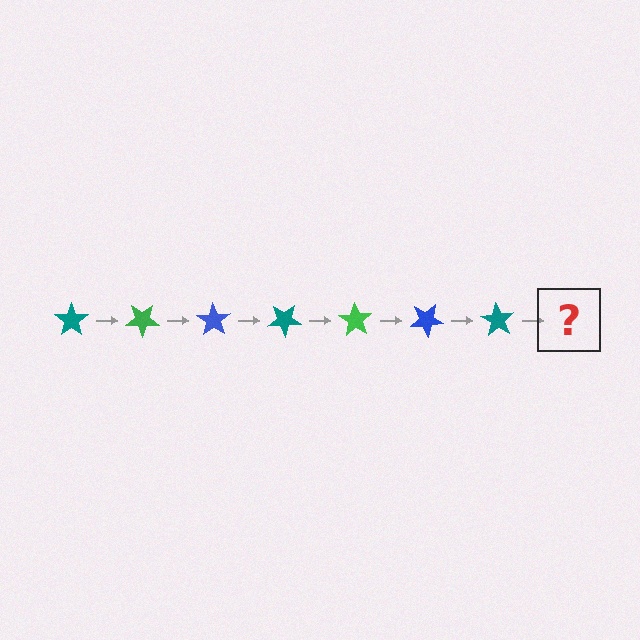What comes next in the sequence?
The next element should be a green star, rotated 245 degrees from the start.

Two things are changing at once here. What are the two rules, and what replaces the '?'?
The two rules are that it rotates 35 degrees each step and the color cycles through teal, green, and blue. The '?' should be a green star, rotated 245 degrees from the start.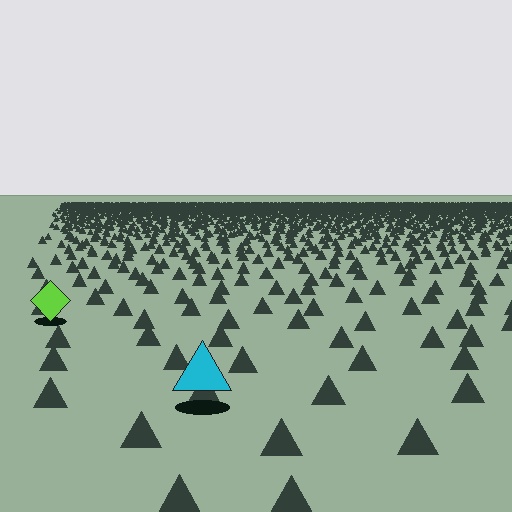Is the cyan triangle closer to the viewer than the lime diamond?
Yes. The cyan triangle is closer — you can tell from the texture gradient: the ground texture is coarser near it.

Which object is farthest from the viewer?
The lime diamond is farthest from the viewer. It appears smaller and the ground texture around it is denser.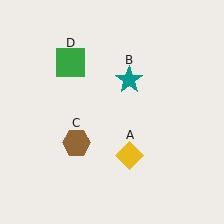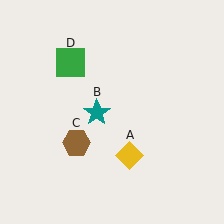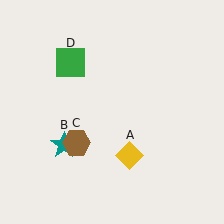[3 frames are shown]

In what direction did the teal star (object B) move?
The teal star (object B) moved down and to the left.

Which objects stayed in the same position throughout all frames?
Yellow diamond (object A) and brown hexagon (object C) and green square (object D) remained stationary.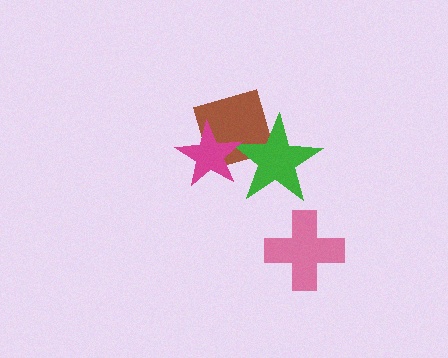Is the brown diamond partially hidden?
Yes, it is partially covered by another shape.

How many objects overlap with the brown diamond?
2 objects overlap with the brown diamond.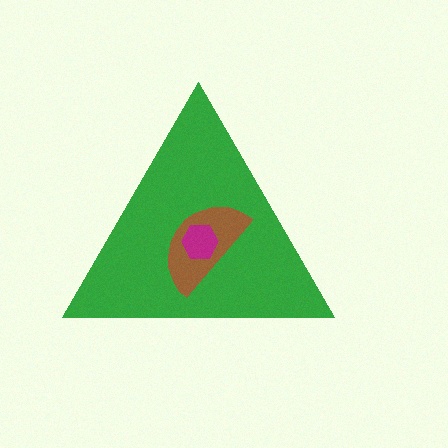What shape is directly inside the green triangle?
The brown semicircle.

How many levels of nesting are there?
3.